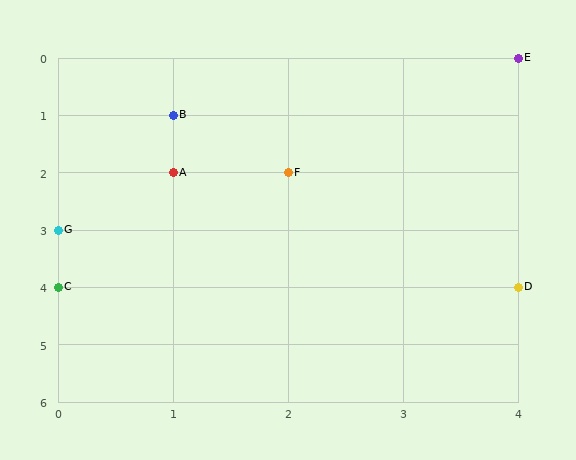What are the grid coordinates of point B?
Point B is at grid coordinates (1, 1).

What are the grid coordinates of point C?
Point C is at grid coordinates (0, 4).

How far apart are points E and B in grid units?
Points E and B are 3 columns and 1 row apart (about 3.2 grid units diagonally).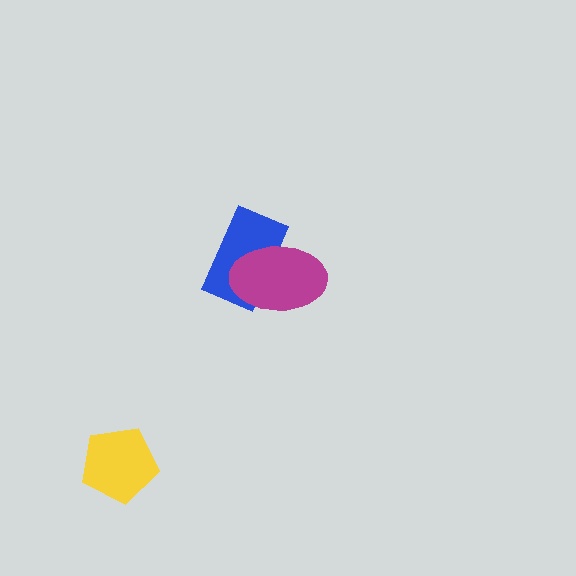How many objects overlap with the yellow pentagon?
0 objects overlap with the yellow pentagon.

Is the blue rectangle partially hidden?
Yes, it is partially covered by another shape.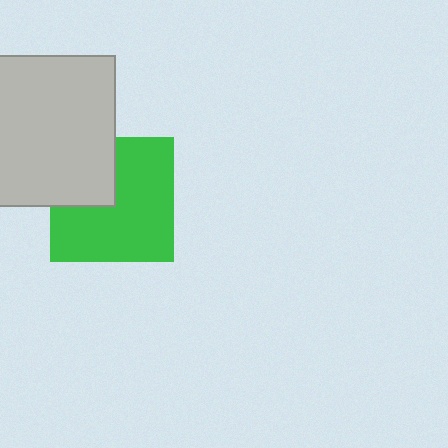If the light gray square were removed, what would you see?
You would see the complete green square.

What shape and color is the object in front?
The object in front is a light gray square.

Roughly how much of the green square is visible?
Most of it is visible (roughly 70%).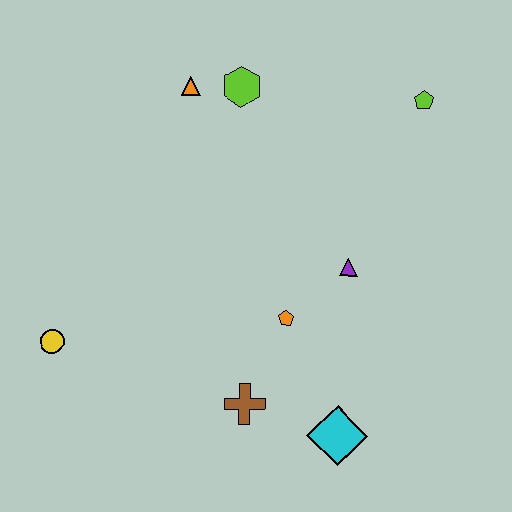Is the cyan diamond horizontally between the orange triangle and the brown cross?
No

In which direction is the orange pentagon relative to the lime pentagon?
The orange pentagon is below the lime pentagon.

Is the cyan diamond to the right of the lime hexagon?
Yes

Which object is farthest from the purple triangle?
The yellow circle is farthest from the purple triangle.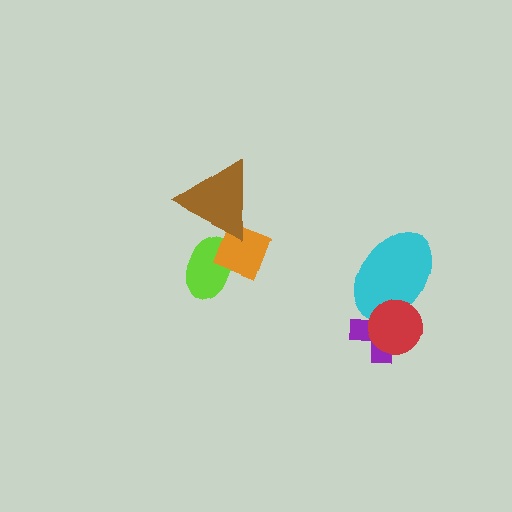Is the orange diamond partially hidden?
Yes, it is partially covered by another shape.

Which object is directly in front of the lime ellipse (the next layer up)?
The orange diamond is directly in front of the lime ellipse.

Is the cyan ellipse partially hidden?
Yes, it is partially covered by another shape.